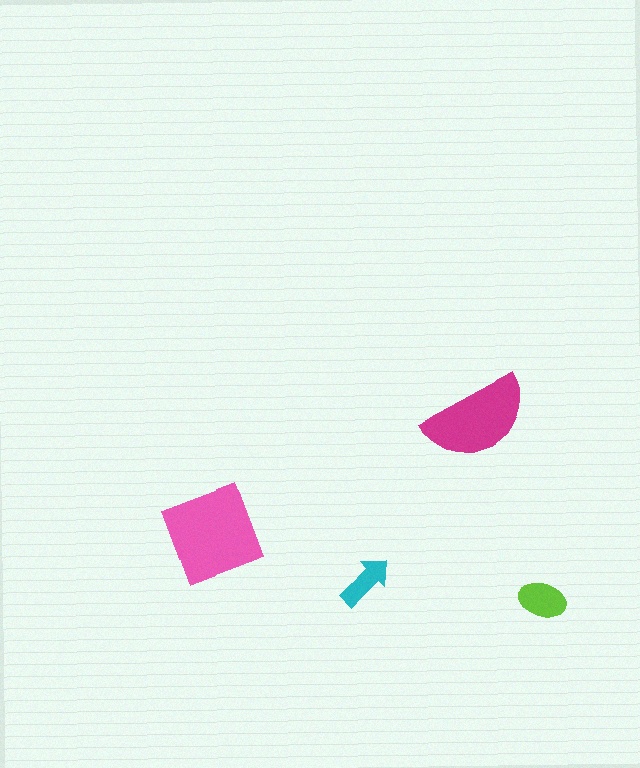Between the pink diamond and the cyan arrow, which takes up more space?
The pink diamond.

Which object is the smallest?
The cyan arrow.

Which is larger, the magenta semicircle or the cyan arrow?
The magenta semicircle.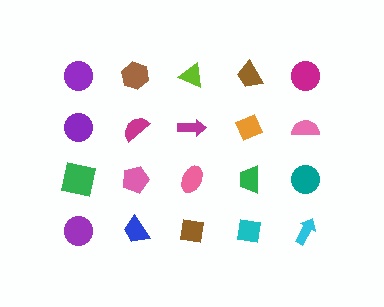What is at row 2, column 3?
A magenta arrow.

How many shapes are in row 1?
5 shapes.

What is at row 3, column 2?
A pink pentagon.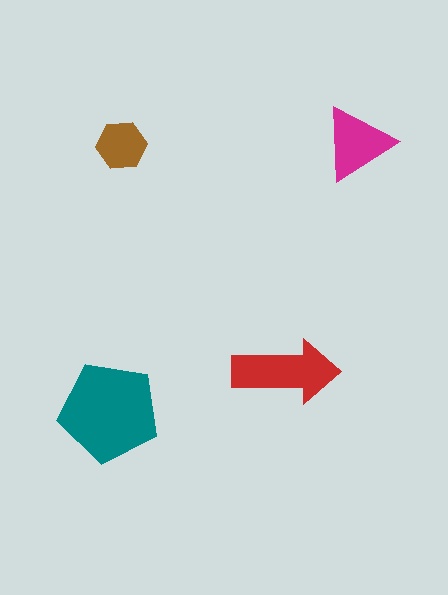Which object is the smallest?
The brown hexagon.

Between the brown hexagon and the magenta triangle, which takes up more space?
The magenta triangle.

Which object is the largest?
The teal pentagon.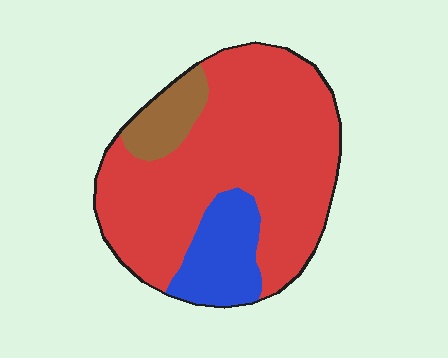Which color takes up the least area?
Brown, at roughly 10%.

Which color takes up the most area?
Red, at roughly 75%.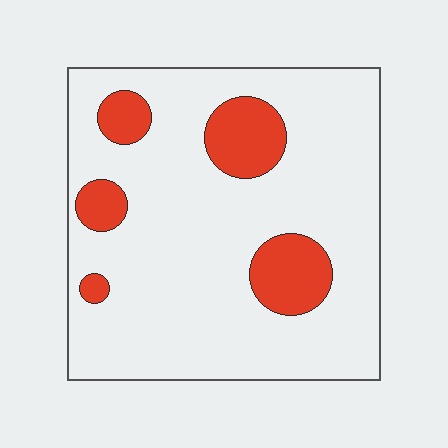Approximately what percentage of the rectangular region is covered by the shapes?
Approximately 15%.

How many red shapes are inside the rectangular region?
5.